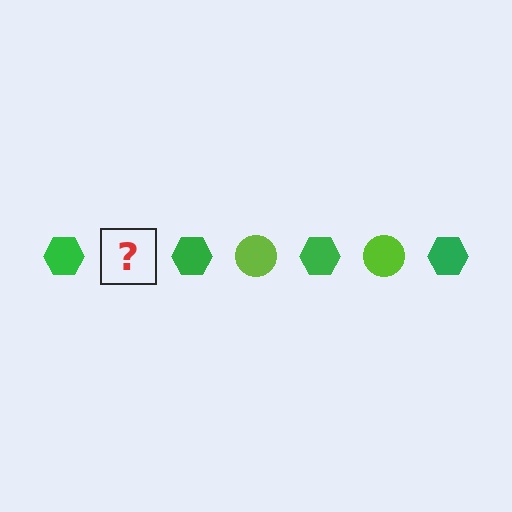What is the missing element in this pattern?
The missing element is a lime circle.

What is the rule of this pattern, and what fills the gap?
The rule is that the pattern alternates between green hexagon and lime circle. The gap should be filled with a lime circle.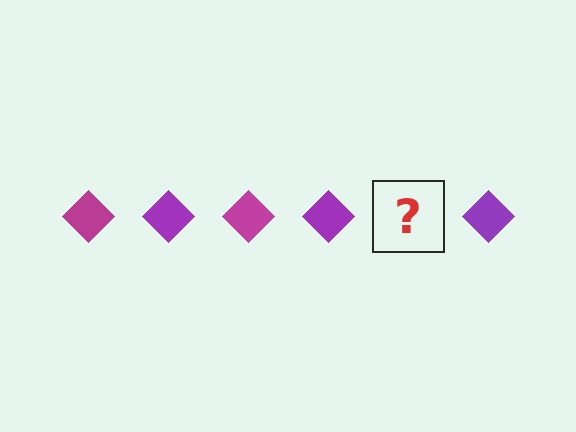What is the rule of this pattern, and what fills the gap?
The rule is that the pattern cycles through magenta, purple diamonds. The gap should be filled with a magenta diamond.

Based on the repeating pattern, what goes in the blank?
The blank should be a magenta diamond.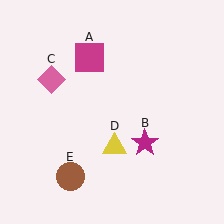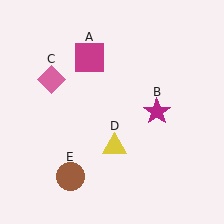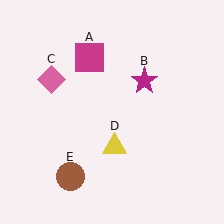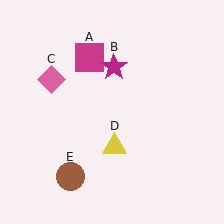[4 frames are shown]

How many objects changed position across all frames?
1 object changed position: magenta star (object B).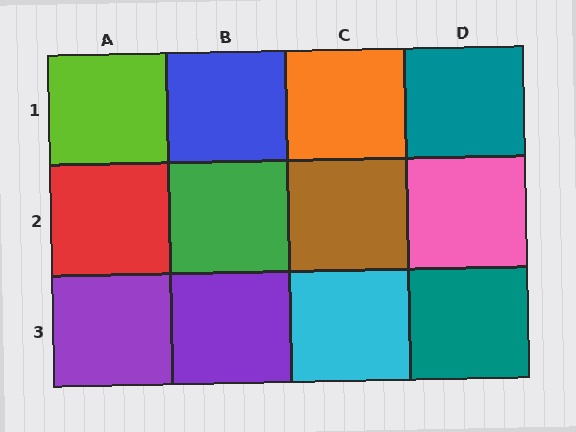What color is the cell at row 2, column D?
Pink.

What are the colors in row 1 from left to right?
Lime, blue, orange, teal.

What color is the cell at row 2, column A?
Red.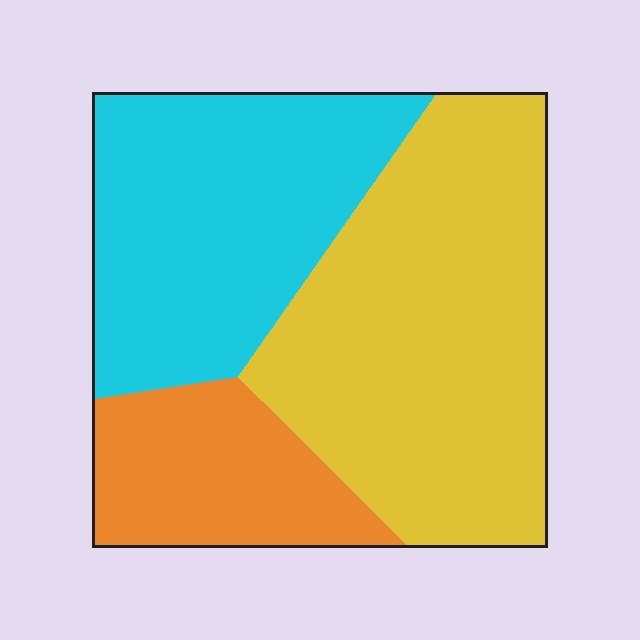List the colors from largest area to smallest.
From largest to smallest: yellow, cyan, orange.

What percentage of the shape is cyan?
Cyan covers roughly 35% of the shape.